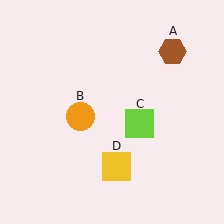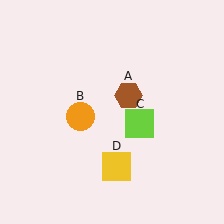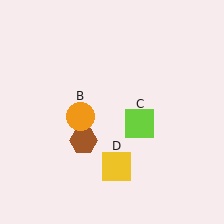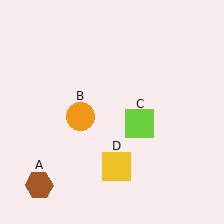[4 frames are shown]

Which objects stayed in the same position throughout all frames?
Orange circle (object B) and lime square (object C) and yellow square (object D) remained stationary.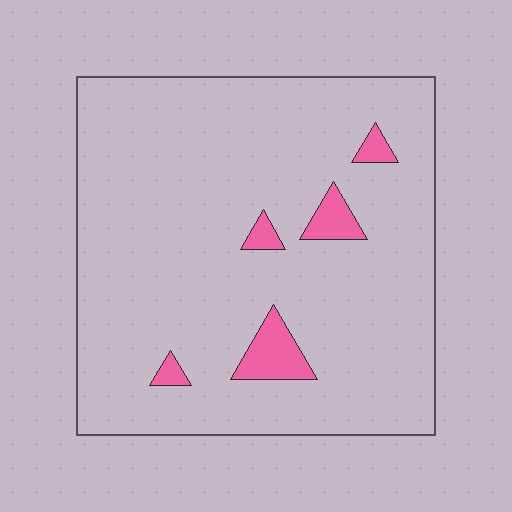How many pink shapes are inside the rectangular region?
5.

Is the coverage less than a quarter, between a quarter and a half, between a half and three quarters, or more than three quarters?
Less than a quarter.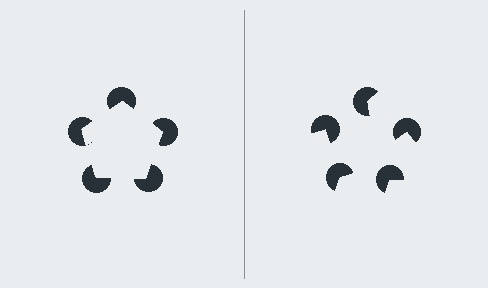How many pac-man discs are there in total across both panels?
10 — 5 on each side.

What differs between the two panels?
The pac-man discs are positioned identically on both sides; only the wedge orientations differ. On the left they align to a pentagon; on the right they are misaligned.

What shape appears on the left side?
An illusory pentagon.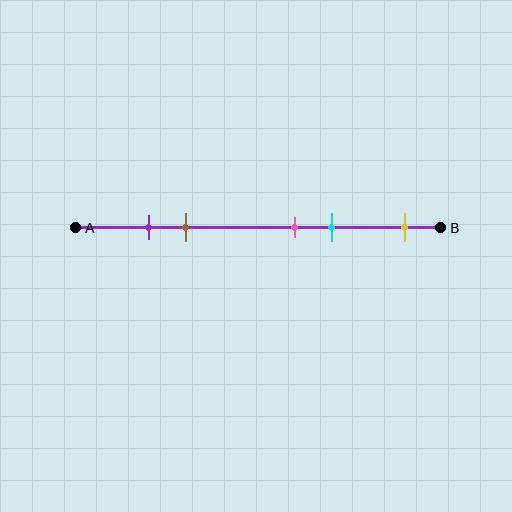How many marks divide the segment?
There are 5 marks dividing the segment.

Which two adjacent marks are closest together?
The purple and brown marks are the closest adjacent pair.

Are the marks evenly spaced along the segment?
No, the marks are not evenly spaced.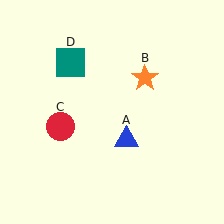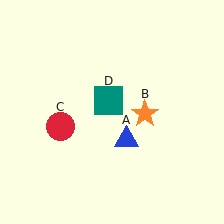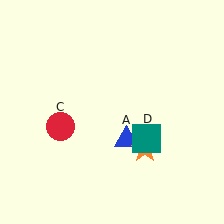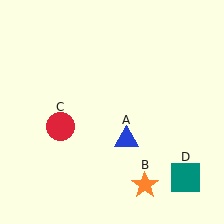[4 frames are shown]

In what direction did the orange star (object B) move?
The orange star (object B) moved down.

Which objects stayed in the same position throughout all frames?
Blue triangle (object A) and red circle (object C) remained stationary.